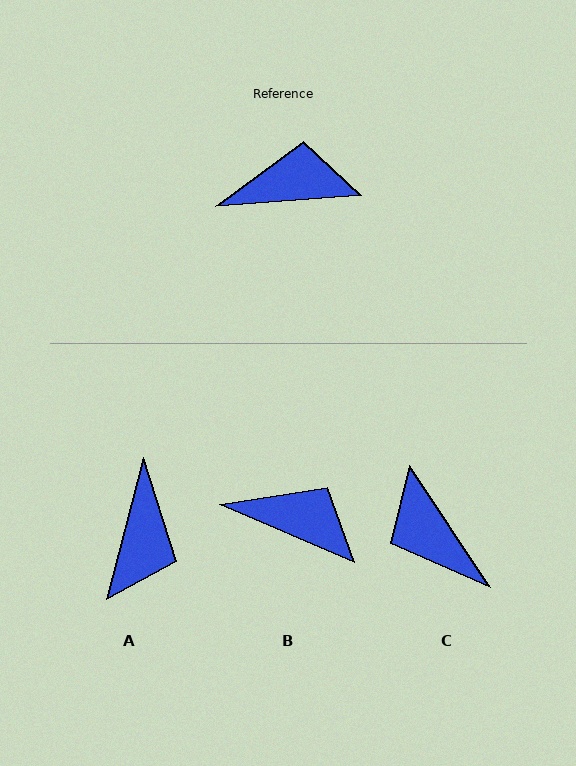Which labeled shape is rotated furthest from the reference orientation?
C, about 119 degrees away.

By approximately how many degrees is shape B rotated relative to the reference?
Approximately 28 degrees clockwise.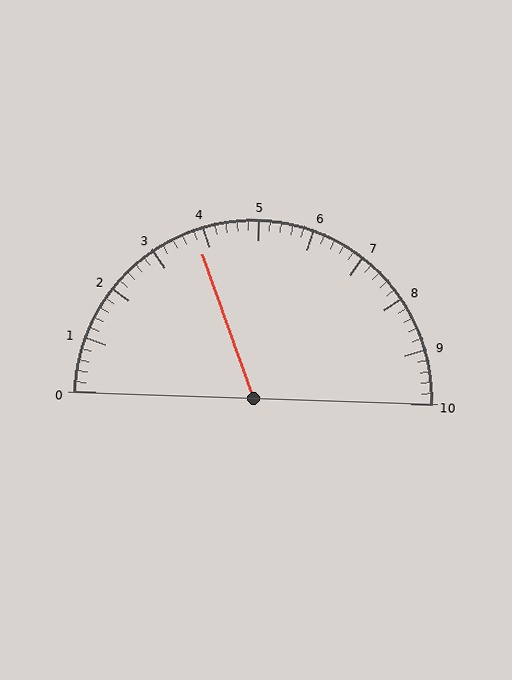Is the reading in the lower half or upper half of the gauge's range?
The reading is in the lower half of the range (0 to 10).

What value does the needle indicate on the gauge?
The needle indicates approximately 3.8.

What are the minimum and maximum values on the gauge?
The gauge ranges from 0 to 10.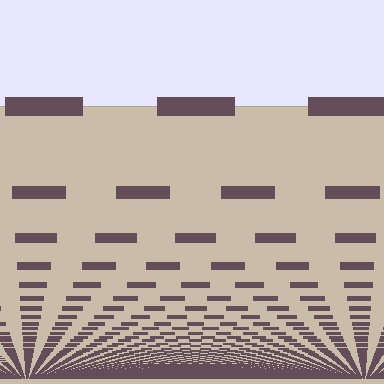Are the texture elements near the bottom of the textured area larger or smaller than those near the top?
Smaller. The gradient is inverted — elements near the bottom are smaller and denser.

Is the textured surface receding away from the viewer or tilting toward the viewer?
The surface appears to tilt toward the viewer. Texture elements get larger and sparser toward the top.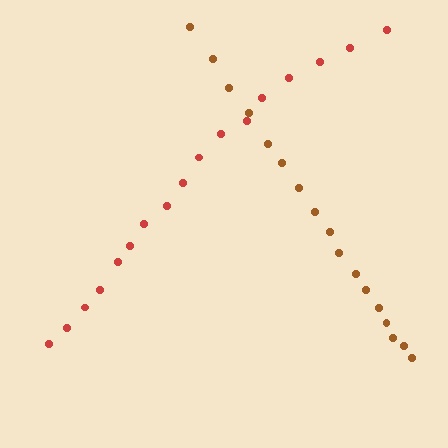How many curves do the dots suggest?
There are 2 distinct paths.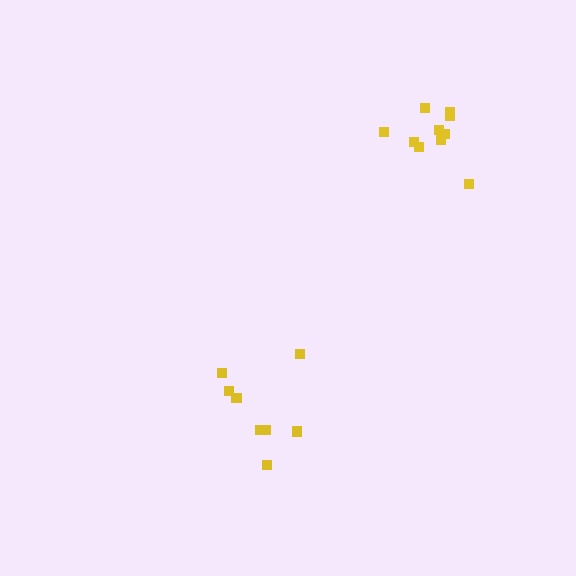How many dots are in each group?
Group 1: 8 dots, Group 2: 10 dots (18 total).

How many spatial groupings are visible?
There are 2 spatial groupings.